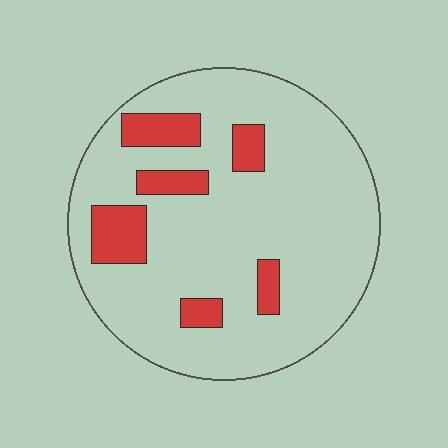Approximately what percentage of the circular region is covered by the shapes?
Approximately 15%.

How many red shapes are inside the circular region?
6.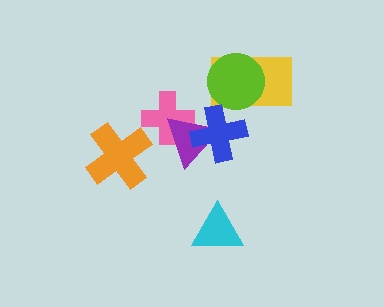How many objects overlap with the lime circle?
1 object overlaps with the lime circle.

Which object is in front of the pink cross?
The purple triangle is in front of the pink cross.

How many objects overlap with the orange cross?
0 objects overlap with the orange cross.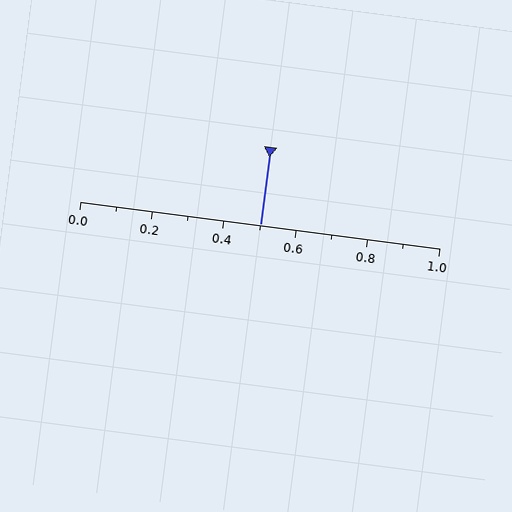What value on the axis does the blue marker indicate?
The marker indicates approximately 0.5.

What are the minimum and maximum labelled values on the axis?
The axis runs from 0.0 to 1.0.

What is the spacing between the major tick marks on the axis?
The major ticks are spaced 0.2 apart.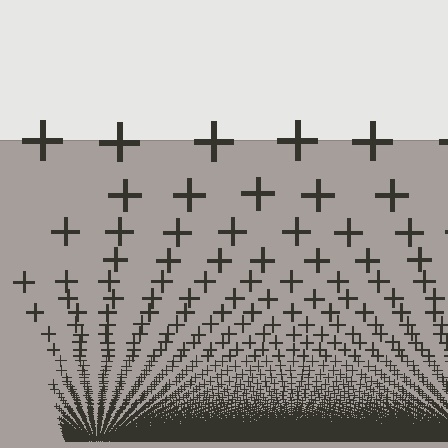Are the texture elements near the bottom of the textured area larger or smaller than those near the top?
Smaller. The gradient is inverted — elements near the bottom are smaller and denser.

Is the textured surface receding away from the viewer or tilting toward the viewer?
The surface appears to tilt toward the viewer. Texture elements get larger and sparser toward the top.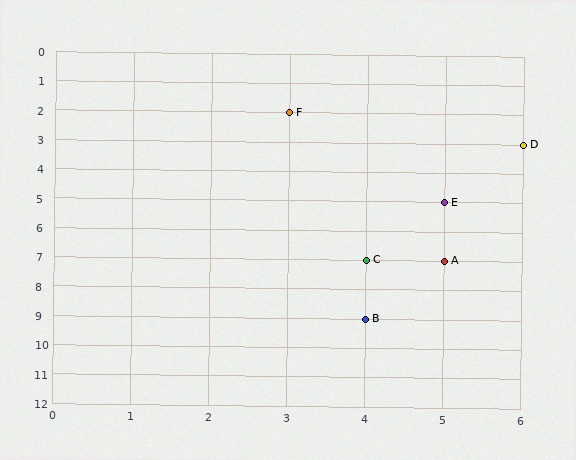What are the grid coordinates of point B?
Point B is at grid coordinates (4, 9).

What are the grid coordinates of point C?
Point C is at grid coordinates (4, 7).